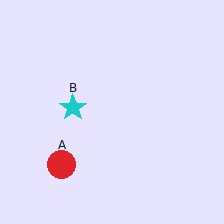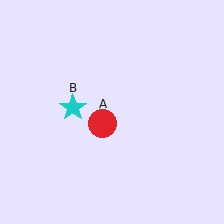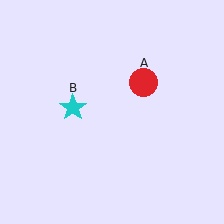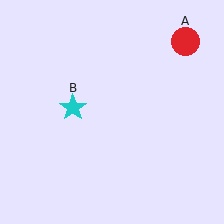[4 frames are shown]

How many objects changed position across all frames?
1 object changed position: red circle (object A).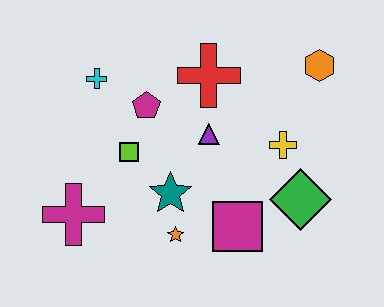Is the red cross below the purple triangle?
No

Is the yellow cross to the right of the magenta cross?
Yes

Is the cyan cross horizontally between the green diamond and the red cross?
No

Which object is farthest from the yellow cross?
The magenta cross is farthest from the yellow cross.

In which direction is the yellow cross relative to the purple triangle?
The yellow cross is to the right of the purple triangle.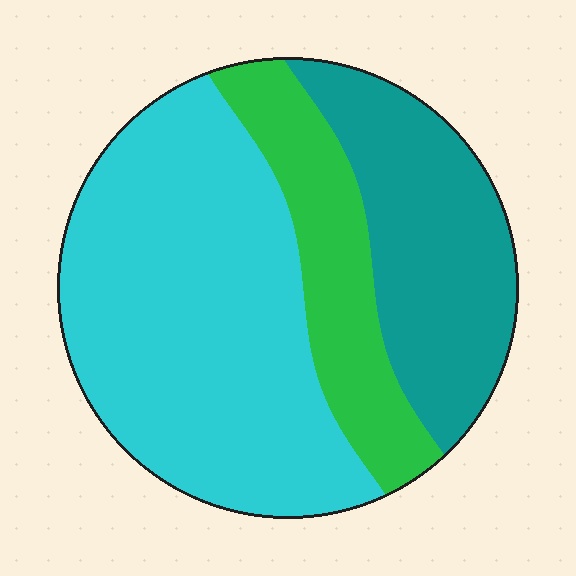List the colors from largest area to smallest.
From largest to smallest: cyan, teal, green.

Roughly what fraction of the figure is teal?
Teal takes up about one quarter (1/4) of the figure.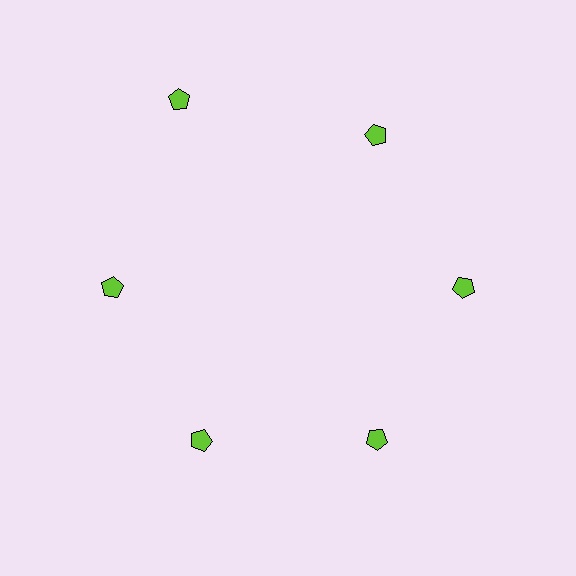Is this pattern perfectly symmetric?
No. The 6 lime pentagons are arranged in a ring, but one element near the 11 o'clock position is pushed outward from the center, breaking the 6-fold rotational symmetry.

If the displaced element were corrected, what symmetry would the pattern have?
It would have 6-fold rotational symmetry — the pattern would map onto itself every 60 degrees.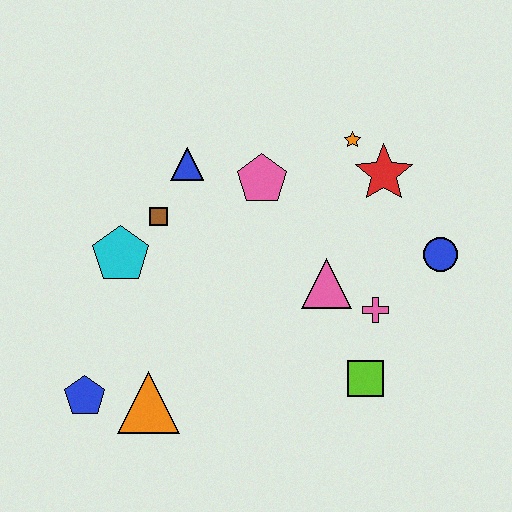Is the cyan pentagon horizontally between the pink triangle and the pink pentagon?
No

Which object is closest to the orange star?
The red star is closest to the orange star.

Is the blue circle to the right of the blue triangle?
Yes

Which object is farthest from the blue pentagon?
The blue circle is farthest from the blue pentagon.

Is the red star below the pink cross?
No